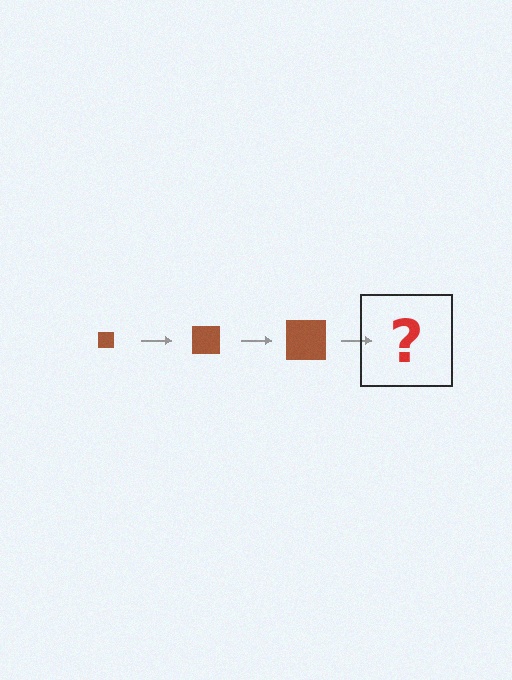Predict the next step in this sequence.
The next step is a brown square, larger than the previous one.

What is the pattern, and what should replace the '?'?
The pattern is that the square gets progressively larger each step. The '?' should be a brown square, larger than the previous one.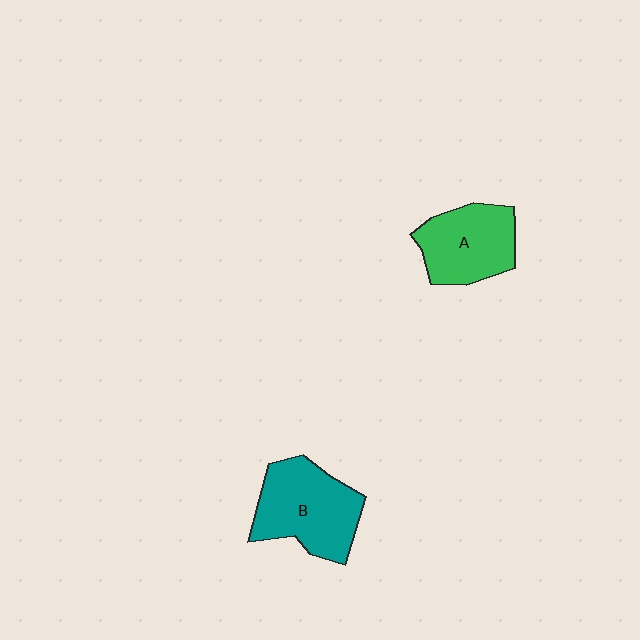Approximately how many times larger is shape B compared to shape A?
Approximately 1.2 times.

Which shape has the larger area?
Shape B (teal).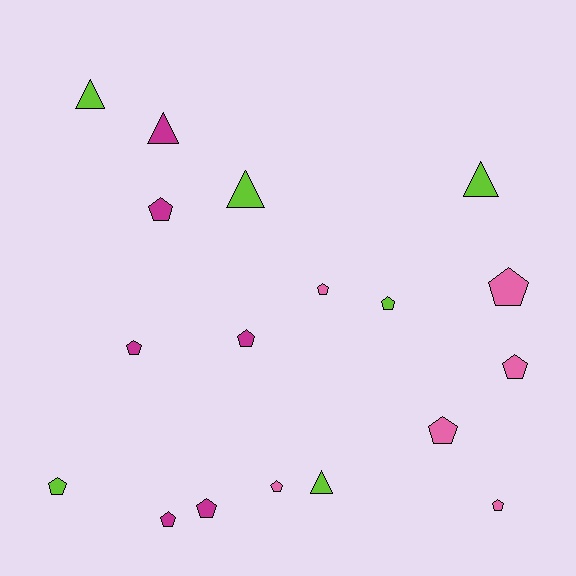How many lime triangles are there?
There are 4 lime triangles.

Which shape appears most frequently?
Pentagon, with 13 objects.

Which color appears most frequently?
Lime, with 6 objects.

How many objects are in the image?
There are 18 objects.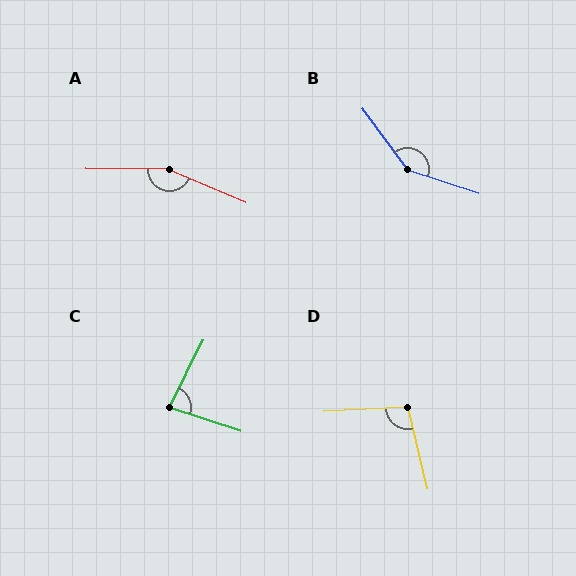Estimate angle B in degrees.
Approximately 144 degrees.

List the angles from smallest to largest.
C (81°), D (100°), B (144°), A (157°).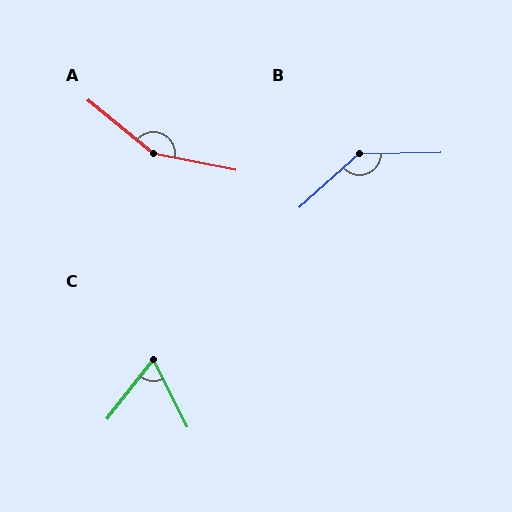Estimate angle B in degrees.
Approximately 139 degrees.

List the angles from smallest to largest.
C (64°), B (139°), A (151°).